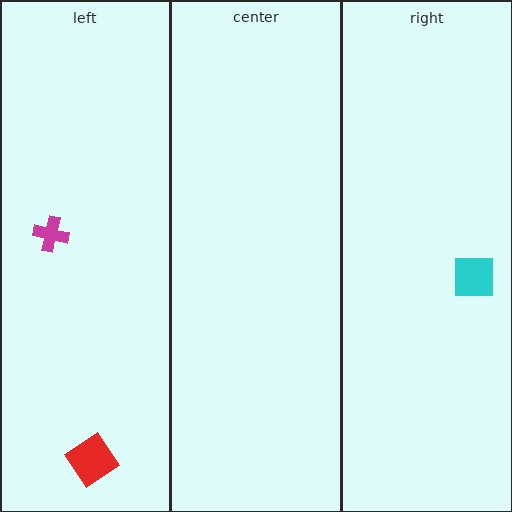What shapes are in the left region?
The red diamond, the magenta cross.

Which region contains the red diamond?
The left region.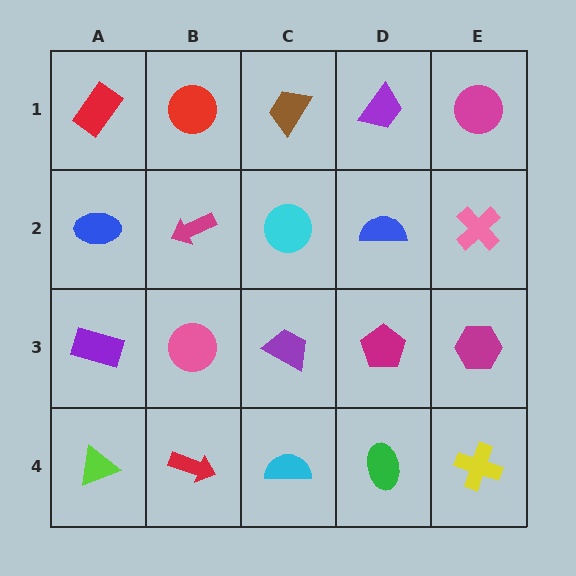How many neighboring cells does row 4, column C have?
3.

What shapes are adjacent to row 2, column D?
A purple trapezoid (row 1, column D), a magenta pentagon (row 3, column D), a cyan circle (row 2, column C), a pink cross (row 2, column E).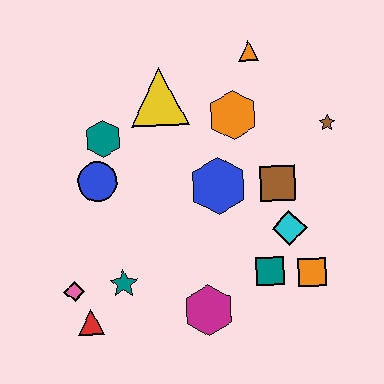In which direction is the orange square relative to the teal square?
The orange square is to the right of the teal square.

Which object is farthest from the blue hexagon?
The red triangle is farthest from the blue hexagon.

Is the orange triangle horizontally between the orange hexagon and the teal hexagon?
No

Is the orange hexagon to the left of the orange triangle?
Yes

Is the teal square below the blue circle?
Yes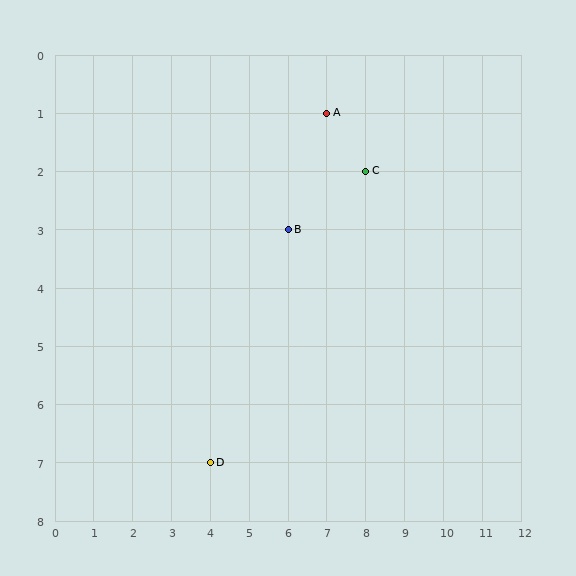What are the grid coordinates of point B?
Point B is at grid coordinates (6, 3).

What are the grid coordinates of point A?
Point A is at grid coordinates (7, 1).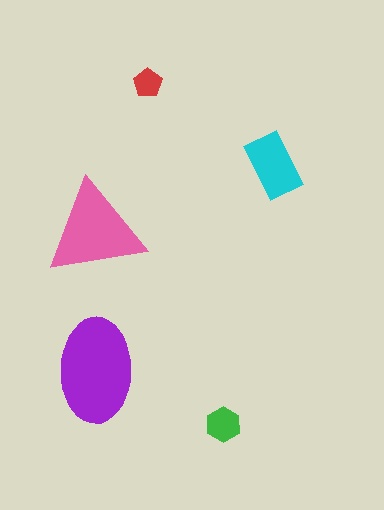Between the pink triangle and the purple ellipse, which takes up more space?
The purple ellipse.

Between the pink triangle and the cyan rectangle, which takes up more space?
The pink triangle.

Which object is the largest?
The purple ellipse.